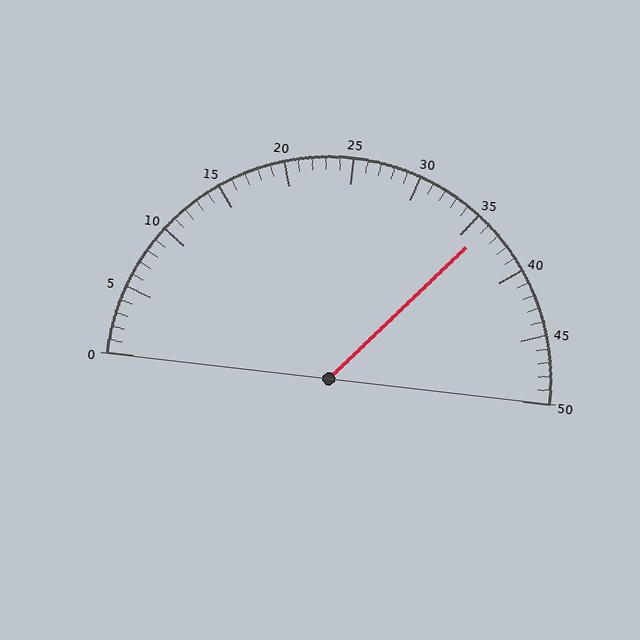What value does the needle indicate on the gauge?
The needle indicates approximately 36.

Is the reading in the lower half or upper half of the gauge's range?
The reading is in the upper half of the range (0 to 50).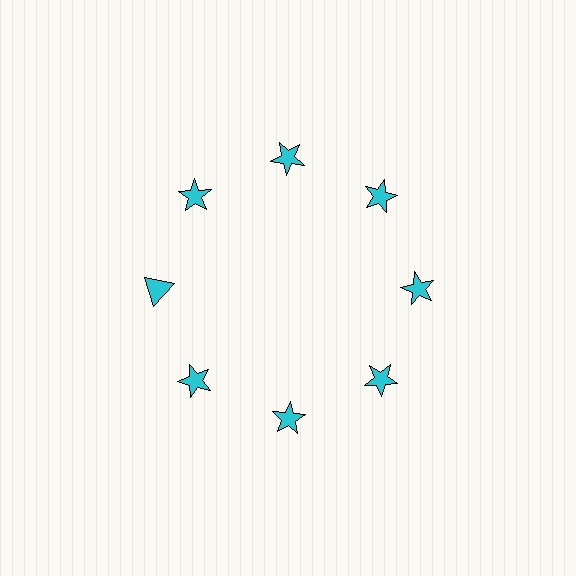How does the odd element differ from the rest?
It has a different shape: triangle instead of star.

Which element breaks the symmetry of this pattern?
The cyan triangle at roughly the 9 o'clock position breaks the symmetry. All other shapes are cyan stars.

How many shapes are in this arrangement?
There are 8 shapes arranged in a ring pattern.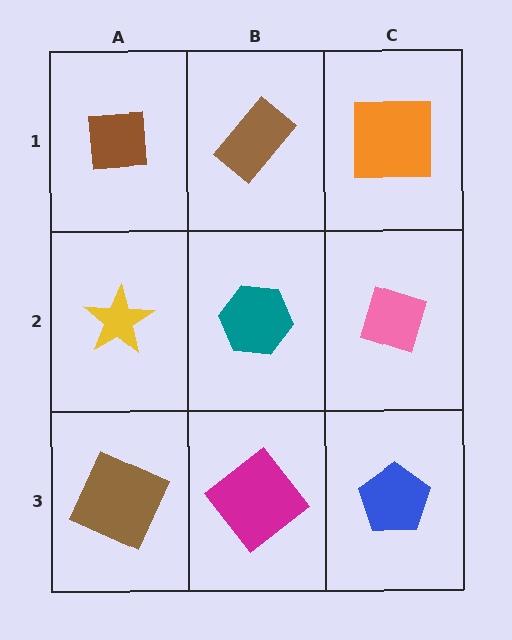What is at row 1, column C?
An orange square.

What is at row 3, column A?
A brown square.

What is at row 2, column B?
A teal hexagon.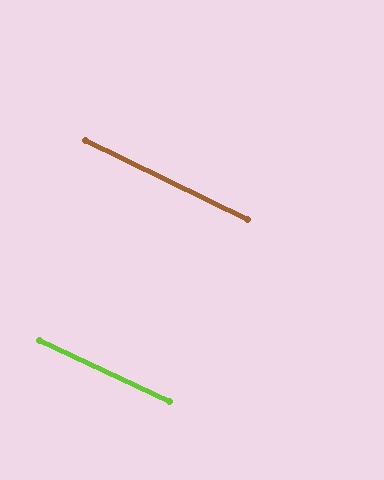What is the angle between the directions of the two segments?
Approximately 1 degree.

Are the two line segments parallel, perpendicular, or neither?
Parallel — their directions differ by only 0.8°.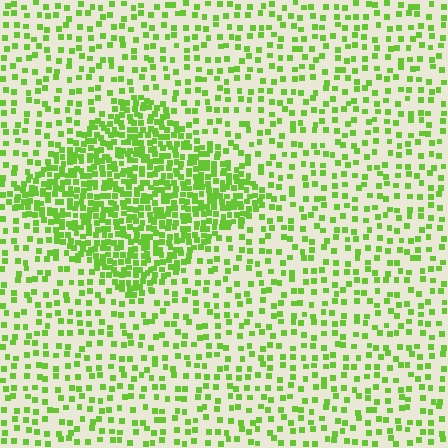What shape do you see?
I see a diamond.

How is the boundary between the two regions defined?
The boundary is defined by a change in element density (approximately 2.6x ratio). All elements are the same color, size, and shape.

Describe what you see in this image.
The image contains small lime elements arranged at two different densities. A diamond-shaped region is visible where the elements are more densely packed than the surrounding area.